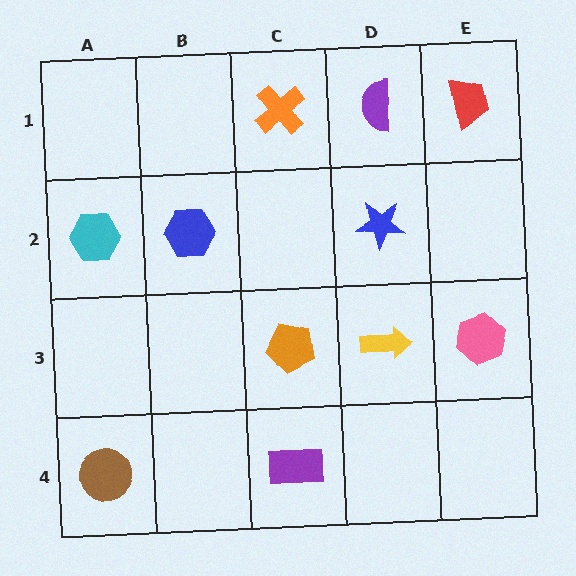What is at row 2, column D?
A blue star.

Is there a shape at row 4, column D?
No, that cell is empty.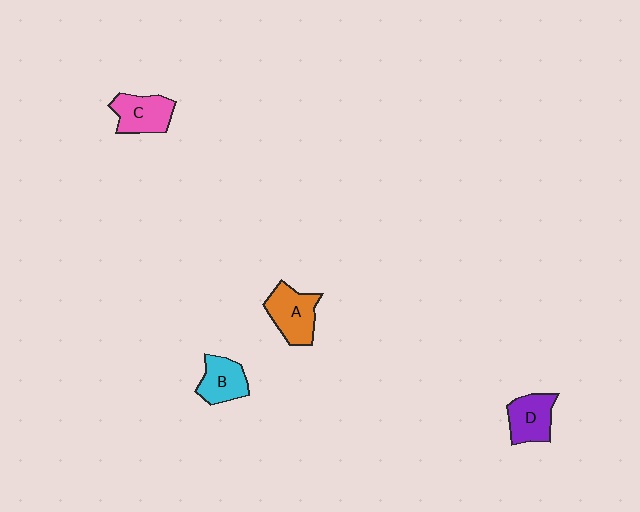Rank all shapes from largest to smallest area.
From largest to smallest: A (orange), C (pink), D (purple), B (cyan).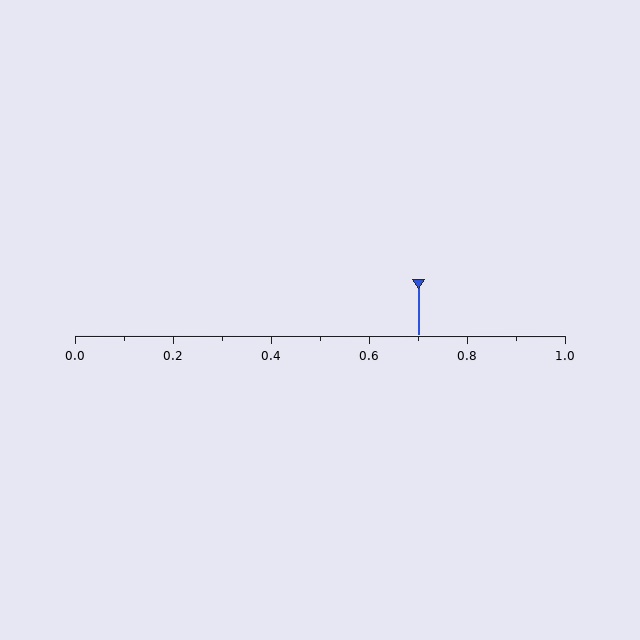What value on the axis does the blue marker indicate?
The marker indicates approximately 0.7.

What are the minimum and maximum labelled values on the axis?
The axis runs from 0.0 to 1.0.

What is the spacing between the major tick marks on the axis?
The major ticks are spaced 0.2 apart.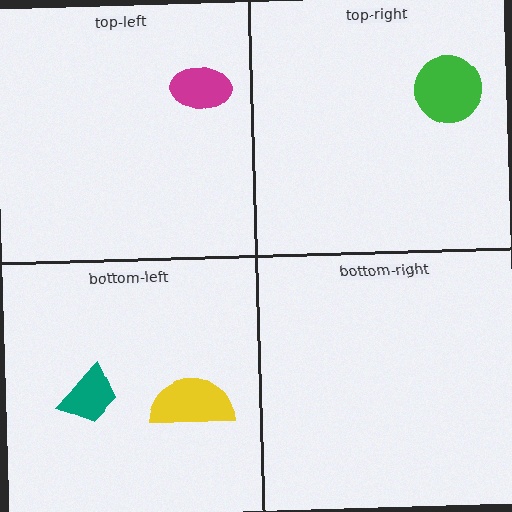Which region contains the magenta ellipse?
The top-left region.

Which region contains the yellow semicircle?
The bottom-left region.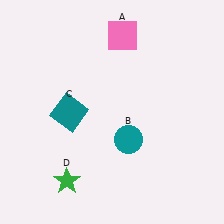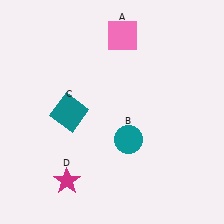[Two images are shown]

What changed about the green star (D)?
In Image 1, D is green. In Image 2, it changed to magenta.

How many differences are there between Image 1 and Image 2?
There is 1 difference between the two images.